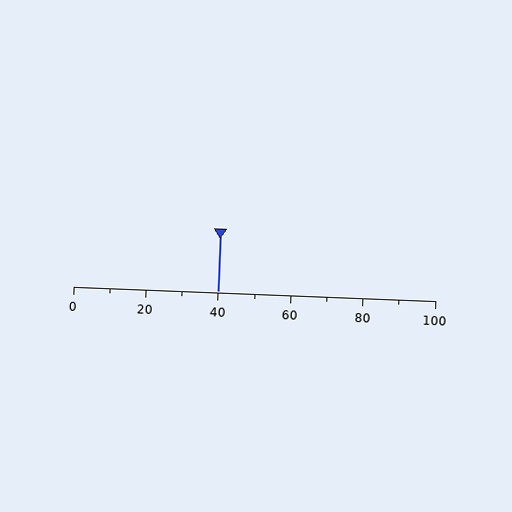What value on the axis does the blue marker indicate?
The marker indicates approximately 40.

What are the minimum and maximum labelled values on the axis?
The axis runs from 0 to 100.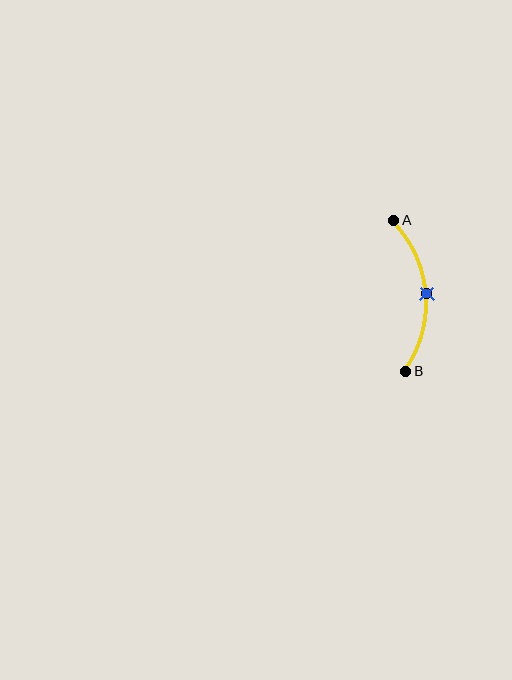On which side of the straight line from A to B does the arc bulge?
The arc bulges to the right of the straight line connecting A and B.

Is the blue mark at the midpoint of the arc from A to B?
Yes. The blue mark lies on the arc at equal arc-length from both A and B — it is the arc midpoint.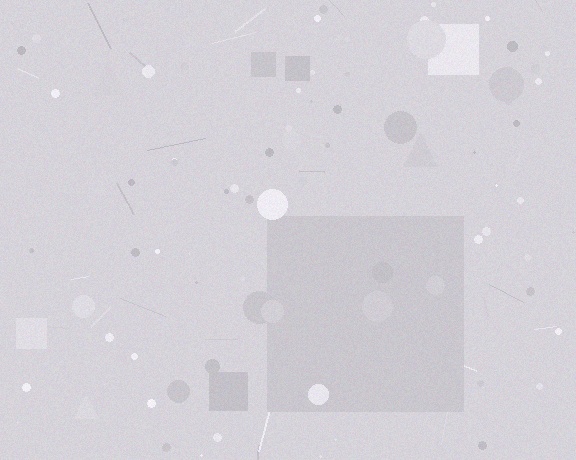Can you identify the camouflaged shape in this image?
The camouflaged shape is a square.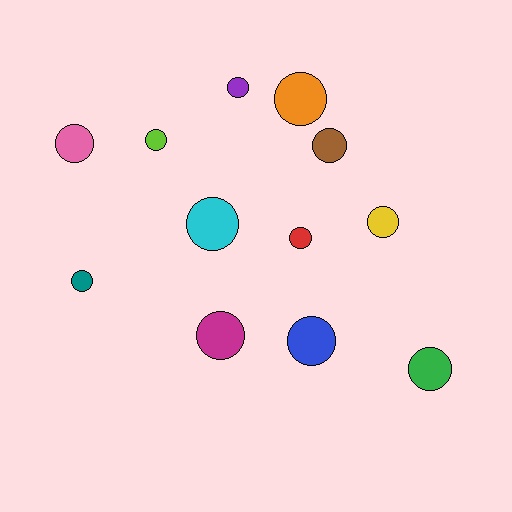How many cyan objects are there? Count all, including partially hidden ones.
There is 1 cyan object.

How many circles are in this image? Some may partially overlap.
There are 12 circles.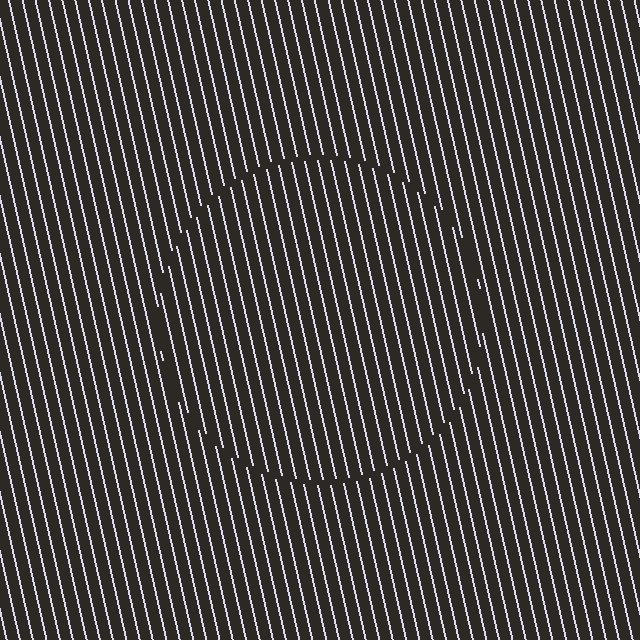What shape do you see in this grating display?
An illusory circle. The interior of the shape contains the same grating, shifted by half a period — the contour is defined by the phase discontinuity where line-ends from the inner and outer gratings abut.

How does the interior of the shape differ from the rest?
The interior of the shape contains the same grating, shifted by half a period — the contour is defined by the phase discontinuity where line-ends from the inner and outer gratings abut.